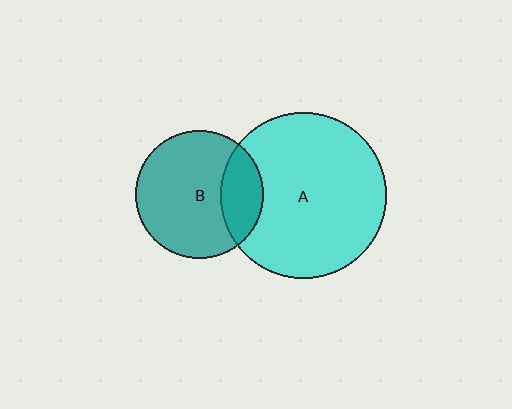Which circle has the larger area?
Circle A (cyan).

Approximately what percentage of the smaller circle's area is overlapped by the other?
Approximately 25%.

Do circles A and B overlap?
Yes.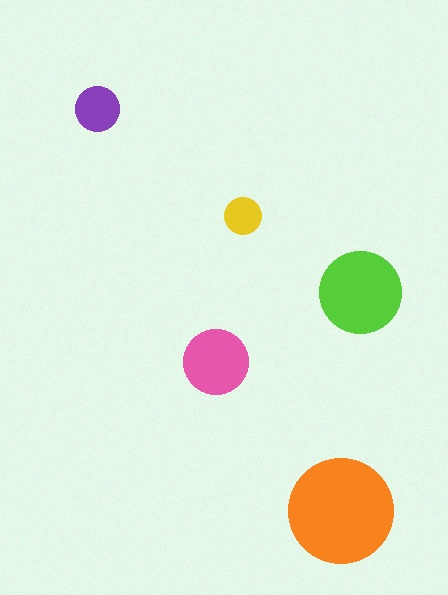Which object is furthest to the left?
The purple circle is leftmost.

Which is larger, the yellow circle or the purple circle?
The purple one.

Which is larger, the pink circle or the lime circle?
The lime one.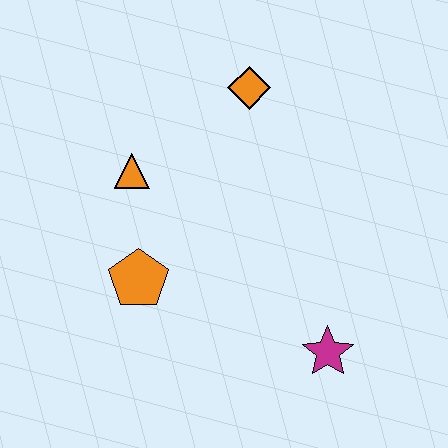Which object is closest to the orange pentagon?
The orange triangle is closest to the orange pentagon.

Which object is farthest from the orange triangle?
The magenta star is farthest from the orange triangle.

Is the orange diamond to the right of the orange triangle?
Yes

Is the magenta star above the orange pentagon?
No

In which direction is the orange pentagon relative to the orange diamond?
The orange pentagon is below the orange diamond.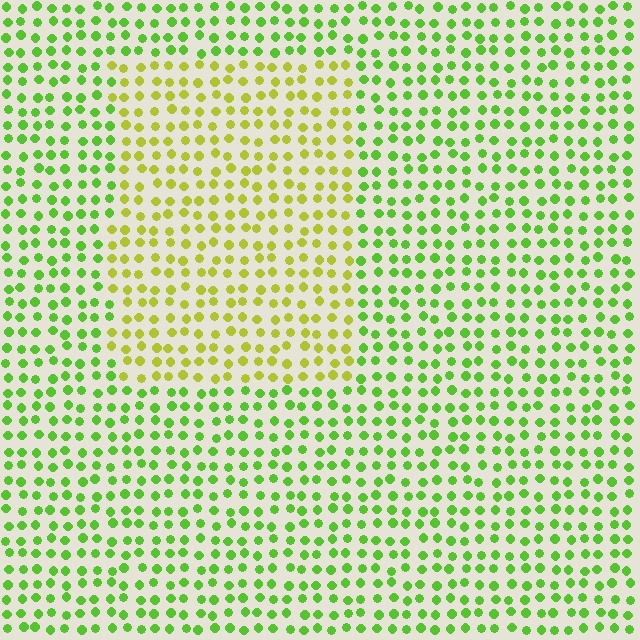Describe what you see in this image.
The image is filled with small lime elements in a uniform arrangement. A rectangle-shaped region is visible where the elements are tinted to a slightly different hue, forming a subtle color boundary.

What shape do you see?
I see a rectangle.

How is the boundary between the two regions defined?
The boundary is defined purely by a slight shift in hue (about 36 degrees). Spacing, size, and orientation are identical on both sides.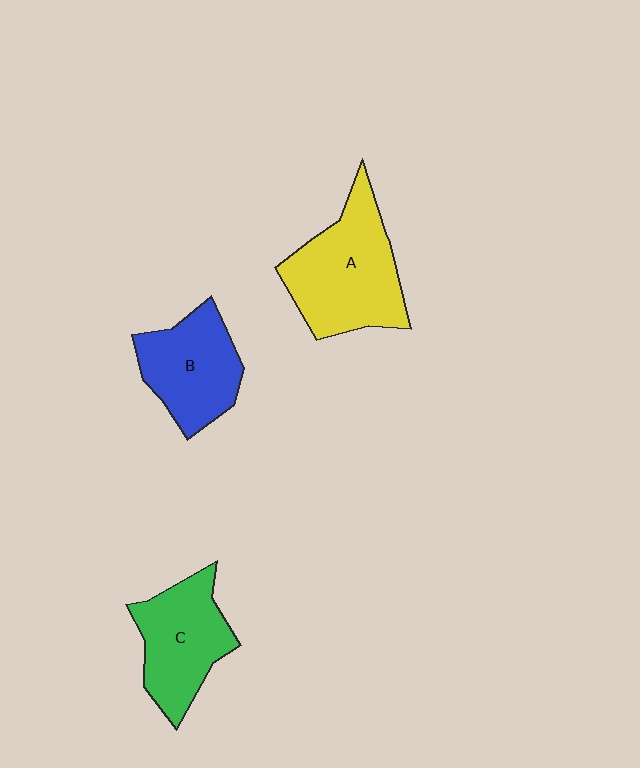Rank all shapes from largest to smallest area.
From largest to smallest: A (yellow), C (green), B (blue).